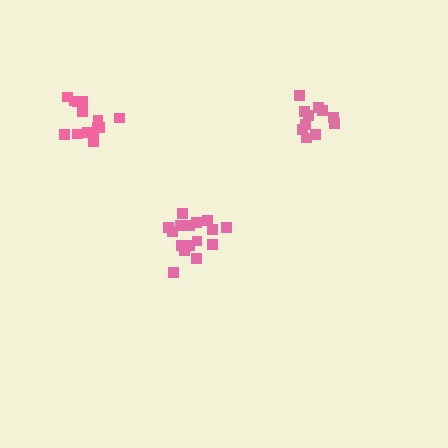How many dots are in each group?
Group 1: 11 dots, Group 2: 17 dots, Group 3: 14 dots (42 total).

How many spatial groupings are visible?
There are 3 spatial groupings.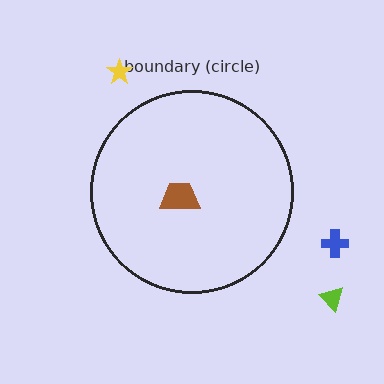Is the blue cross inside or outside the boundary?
Outside.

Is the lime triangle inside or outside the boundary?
Outside.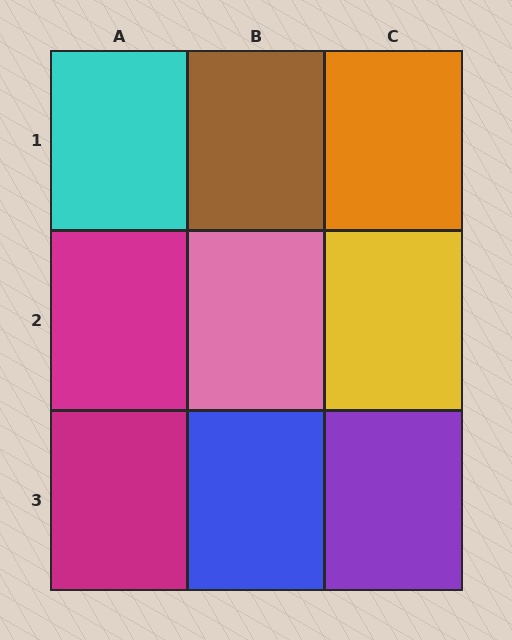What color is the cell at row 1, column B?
Brown.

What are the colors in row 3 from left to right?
Magenta, blue, purple.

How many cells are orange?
1 cell is orange.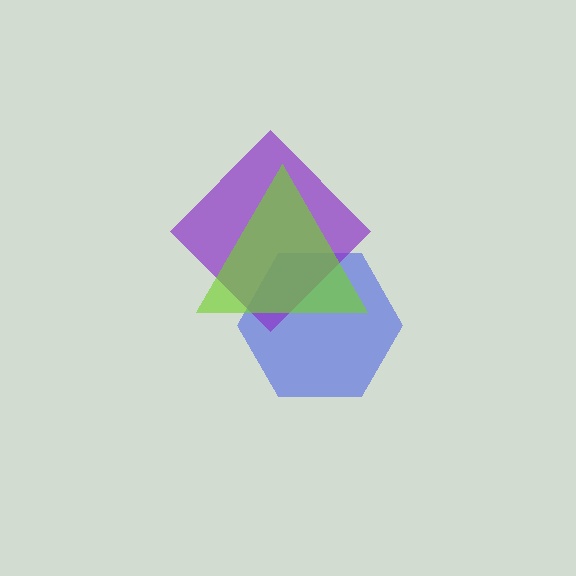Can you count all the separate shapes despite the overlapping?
Yes, there are 3 separate shapes.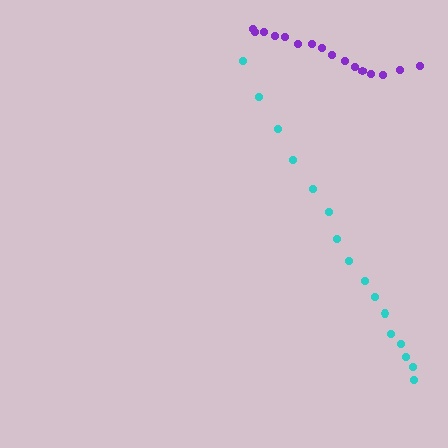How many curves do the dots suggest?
There are 2 distinct paths.